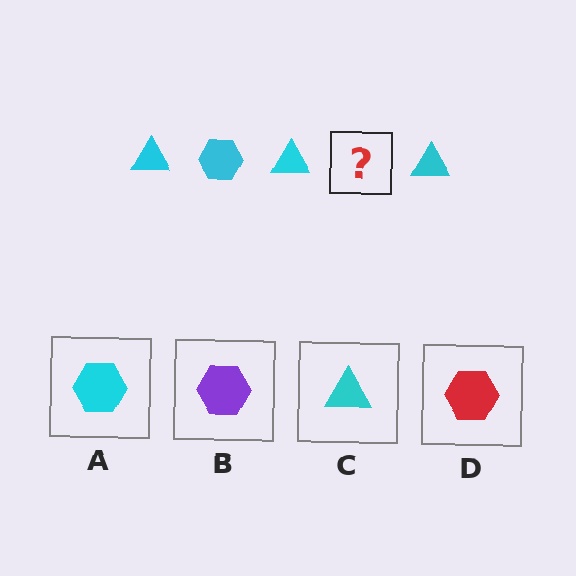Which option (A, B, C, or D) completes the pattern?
A.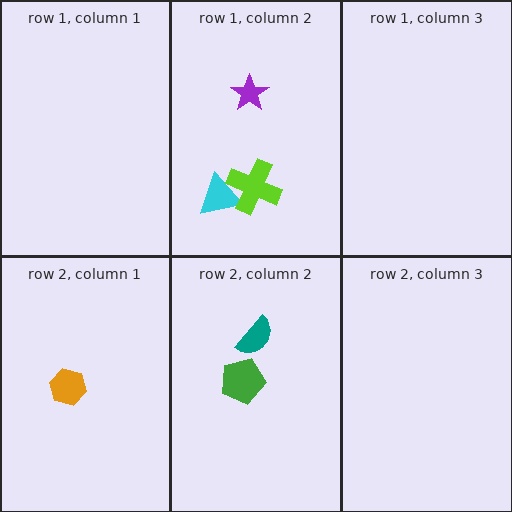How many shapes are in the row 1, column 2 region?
3.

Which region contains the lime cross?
The row 1, column 2 region.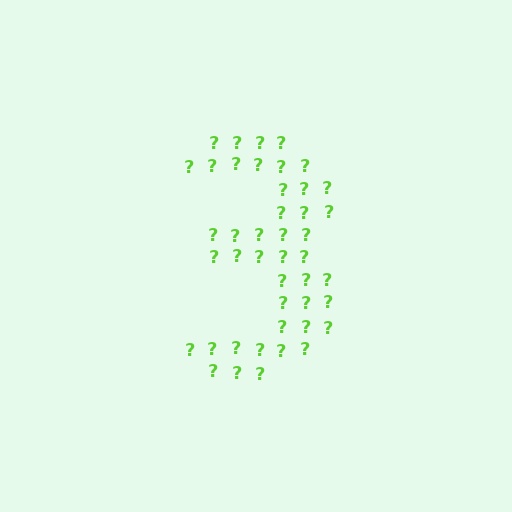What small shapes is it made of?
It is made of small question marks.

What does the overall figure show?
The overall figure shows the digit 3.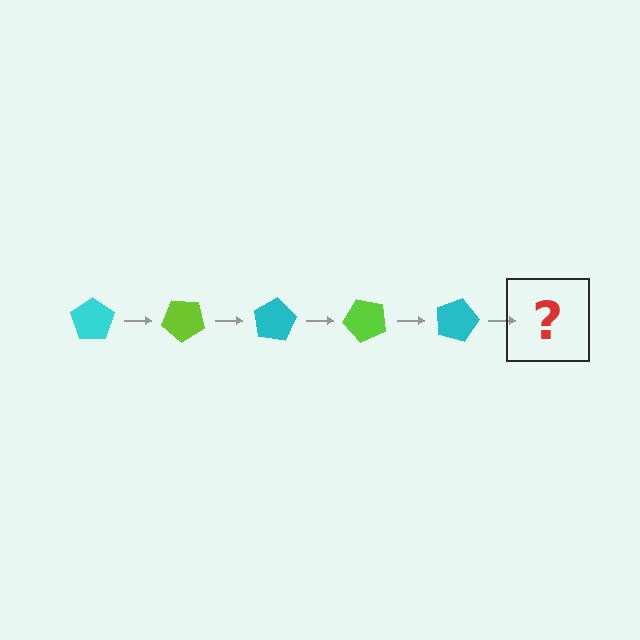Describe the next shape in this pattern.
It should be a lime pentagon, rotated 200 degrees from the start.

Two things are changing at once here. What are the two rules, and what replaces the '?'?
The two rules are that it rotates 40 degrees each step and the color cycles through cyan and lime. The '?' should be a lime pentagon, rotated 200 degrees from the start.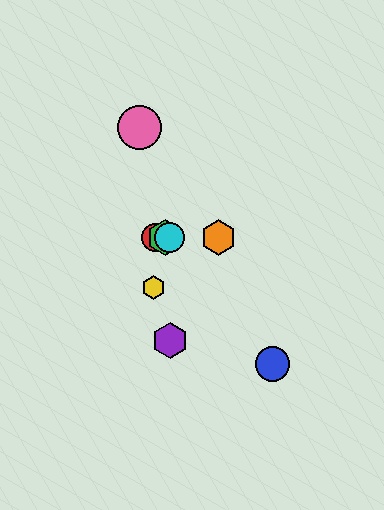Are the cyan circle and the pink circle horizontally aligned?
No, the cyan circle is at y≈237 and the pink circle is at y≈128.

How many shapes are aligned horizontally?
4 shapes (the red circle, the green hexagon, the orange hexagon, the cyan circle) are aligned horizontally.